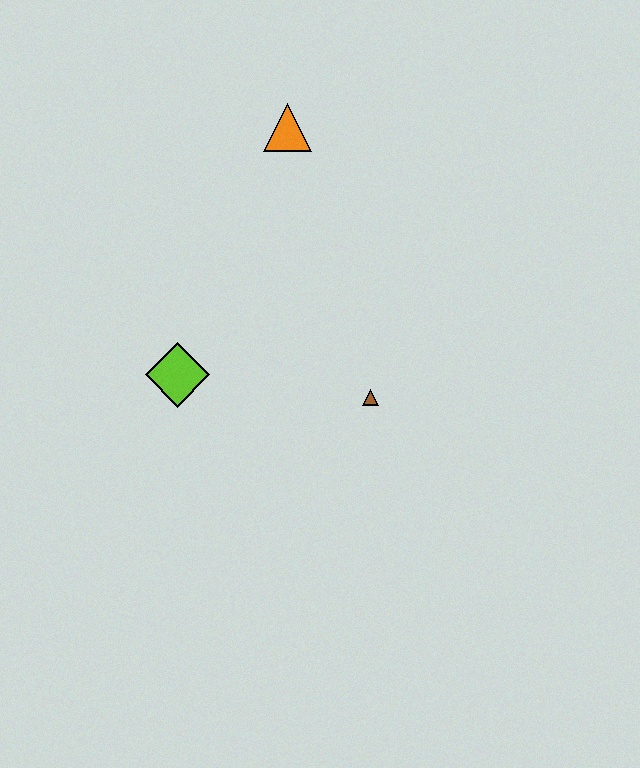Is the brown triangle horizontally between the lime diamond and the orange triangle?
No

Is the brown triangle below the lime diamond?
Yes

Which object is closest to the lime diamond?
The brown triangle is closest to the lime diamond.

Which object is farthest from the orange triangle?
The brown triangle is farthest from the orange triangle.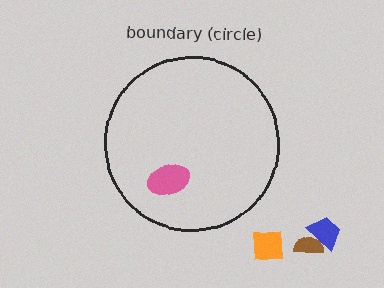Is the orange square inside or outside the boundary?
Outside.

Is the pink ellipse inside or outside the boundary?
Inside.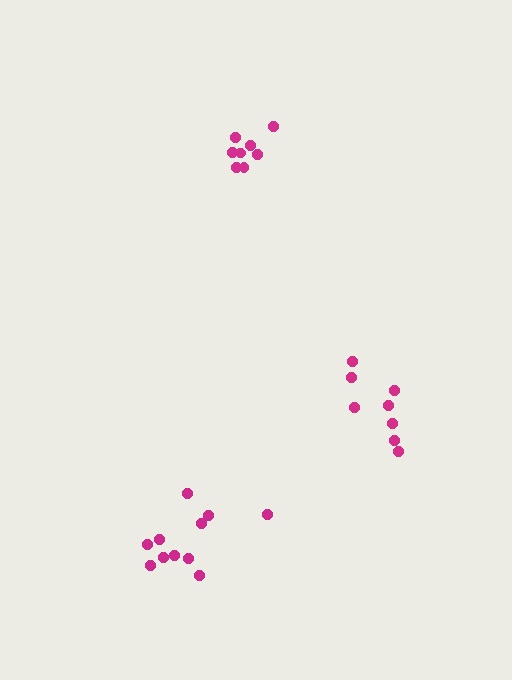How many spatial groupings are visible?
There are 3 spatial groupings.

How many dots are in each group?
Group 1: 8 dots, Group 2: 8 dots, Group 3: 11 dots (27 total).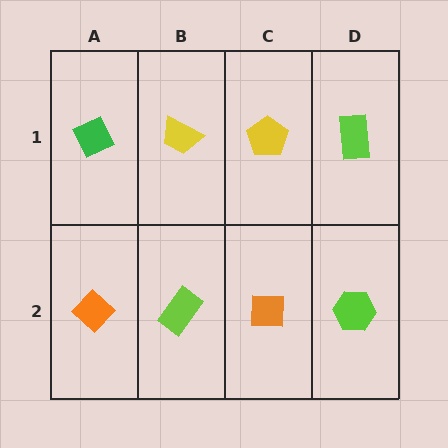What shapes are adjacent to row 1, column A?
An orange diamond (row 2, column A), a yellow trapezoid (row 1, column B).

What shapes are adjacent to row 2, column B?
A yellow trapezoid (row 1, column B), an orange diamond (row 2, column A), an orange square (row 2, column C).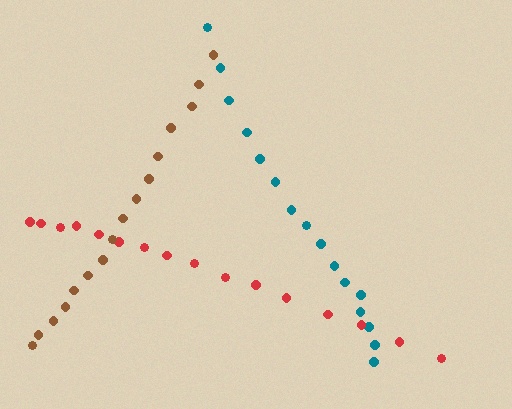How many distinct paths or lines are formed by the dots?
There are 3 distinct paths.